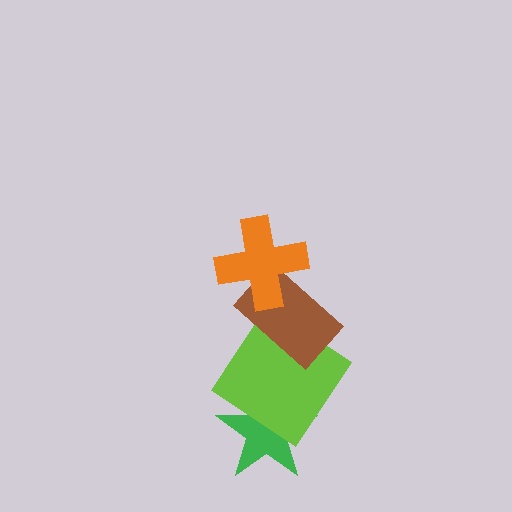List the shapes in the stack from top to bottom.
From top to bottom: the orange cross, the brown rectangle, the lime diamond, the green star.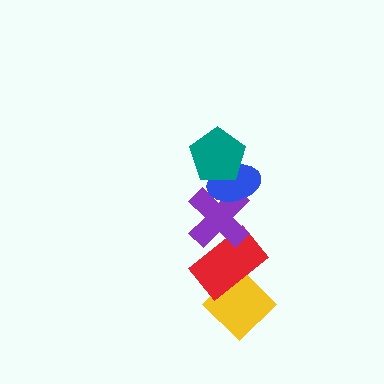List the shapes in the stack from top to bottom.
From top to bottom: the teal pentagon, the blue ellipse, the purple cross, the red rectangle, the yellow diamond.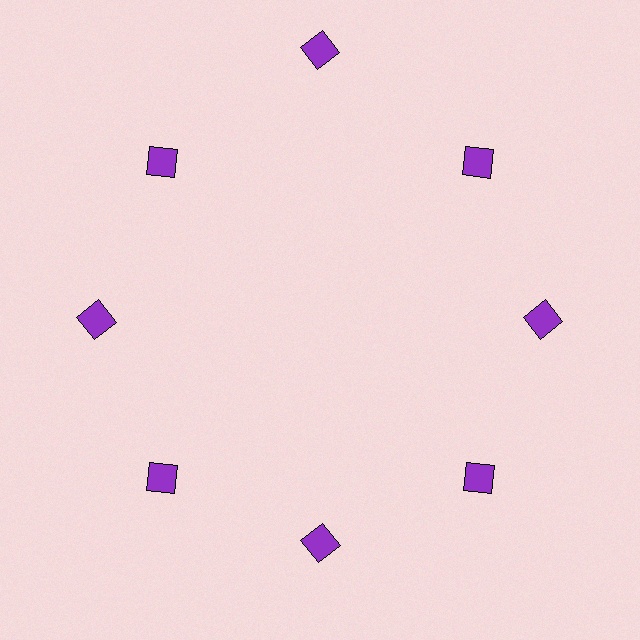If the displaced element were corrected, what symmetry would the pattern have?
It would have 8-fold rotational symmetry — the pattern would map onto itself every 45 degrees.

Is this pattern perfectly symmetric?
No. The 8 purple diamonds are arranged in a ring, but one element near the 12 o'clock position is pushed outward from the center, breaking the 8-fold rotational symmetry.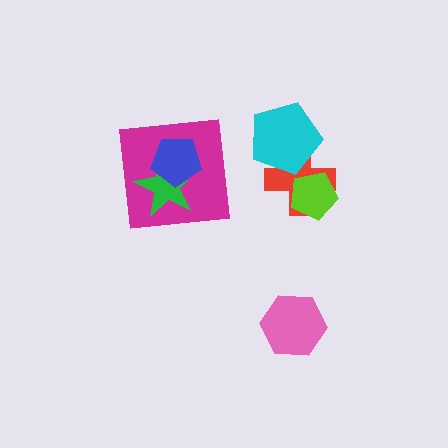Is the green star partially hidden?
Yes, it is partially covered by another shape.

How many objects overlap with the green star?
2 objects overlap with the green star.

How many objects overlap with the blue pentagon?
2 objects overlap with the blue pentagon.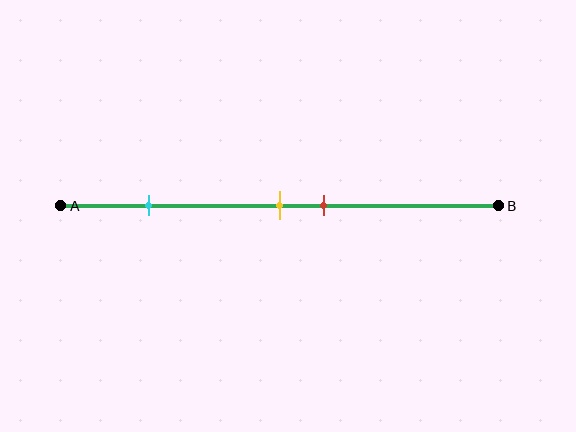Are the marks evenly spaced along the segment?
No, the marks are not evenly spaced.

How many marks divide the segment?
There are 3 marks dividing the segment.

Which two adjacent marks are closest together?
The yellow and red marks are the closest adjacent pair.